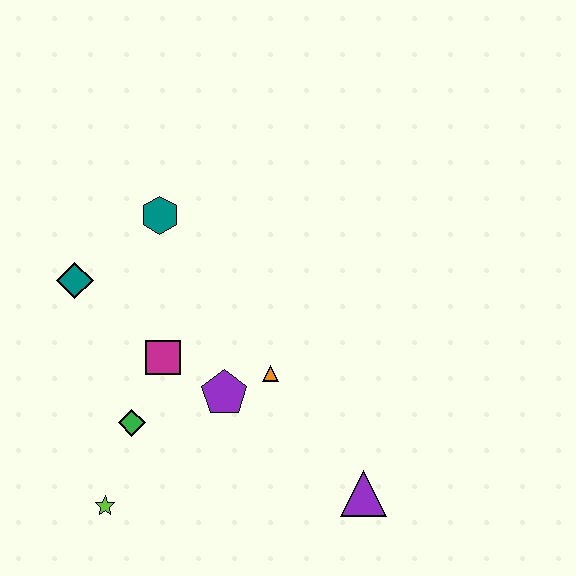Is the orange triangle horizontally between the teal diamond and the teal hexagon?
No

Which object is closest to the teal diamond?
The teal hexagon is closest to the teal diamond.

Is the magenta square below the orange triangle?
No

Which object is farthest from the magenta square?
The purple triangle is farthest from the magenta square.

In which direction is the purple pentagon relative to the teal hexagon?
The purple pentagon is below the teal hexagon.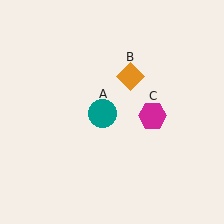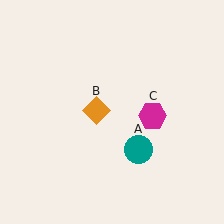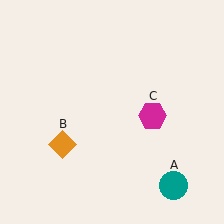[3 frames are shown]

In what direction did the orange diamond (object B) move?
The orange diamond (object B) moved down and to the left.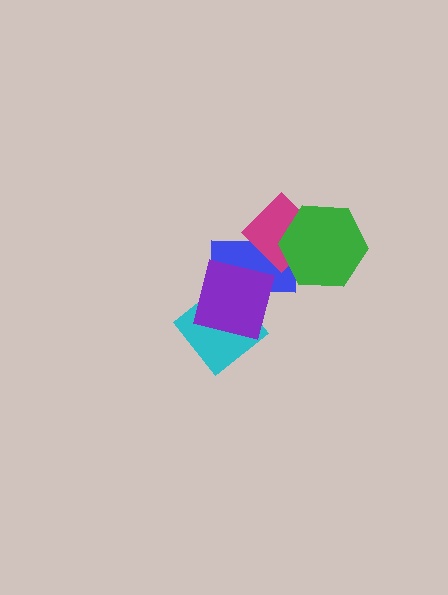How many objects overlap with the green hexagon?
2 objects overlap with the green hexagon.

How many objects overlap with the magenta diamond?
2 objects overlap with the magenta diamond.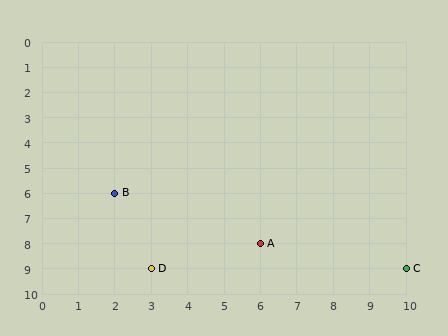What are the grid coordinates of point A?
Point A is at grid coordinates (6, 8).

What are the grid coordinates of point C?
Point C is at grid coordinates (10, 9).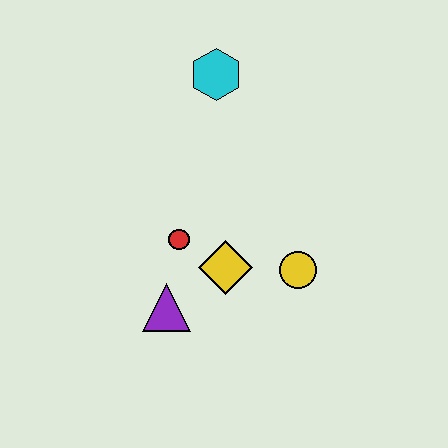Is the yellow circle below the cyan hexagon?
Yes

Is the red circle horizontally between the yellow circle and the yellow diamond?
No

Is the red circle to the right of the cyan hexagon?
No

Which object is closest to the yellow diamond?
The red circle is closest to the yellow diamond.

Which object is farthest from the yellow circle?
The cyan hexagon is farthest from the yellow circle.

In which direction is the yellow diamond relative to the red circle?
The yellow diamond is to the right of the red circle.